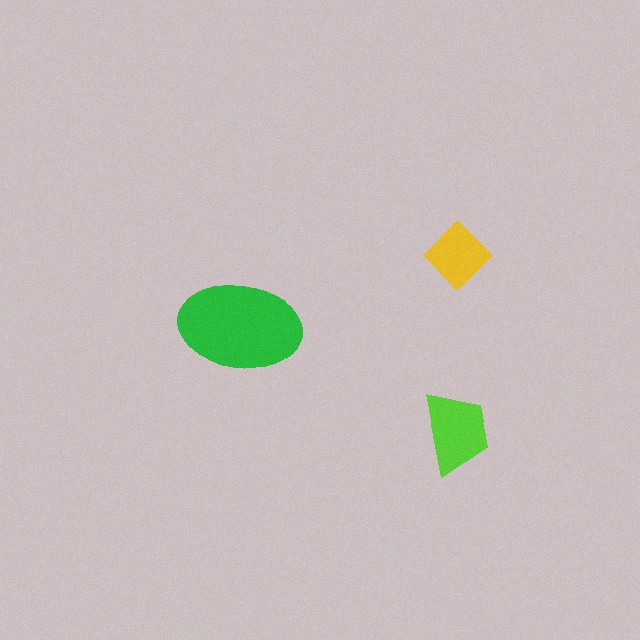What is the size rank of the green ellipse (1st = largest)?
1st.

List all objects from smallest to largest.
The yellow diamond, the lime trapezoid, the green ellipse.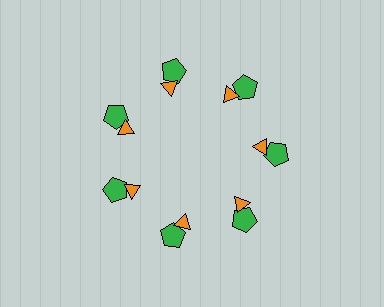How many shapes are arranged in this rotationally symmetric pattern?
There are 14 shapes, arranged in 7 groups of 2.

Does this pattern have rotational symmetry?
Yes, this pattern has 7-fold rotational symmetry. It looks the same after rotating 51 degrees around the center.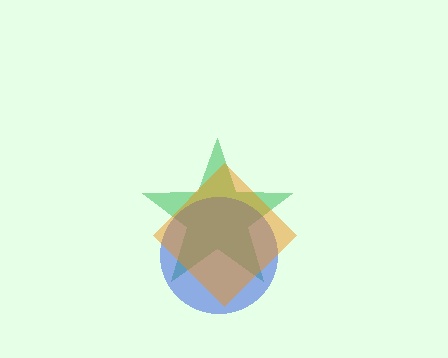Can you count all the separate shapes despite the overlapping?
Yes, there are 3 separate shapes.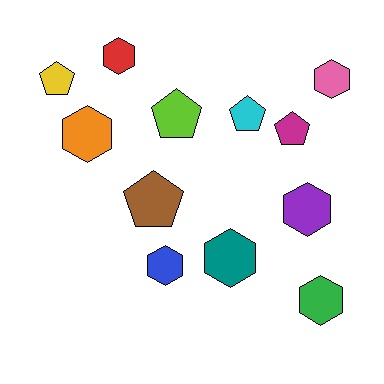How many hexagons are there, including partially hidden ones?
There are 7 hexagons.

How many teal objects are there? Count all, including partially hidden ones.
There is 1 teal object.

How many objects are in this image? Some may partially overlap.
There are 12 objects.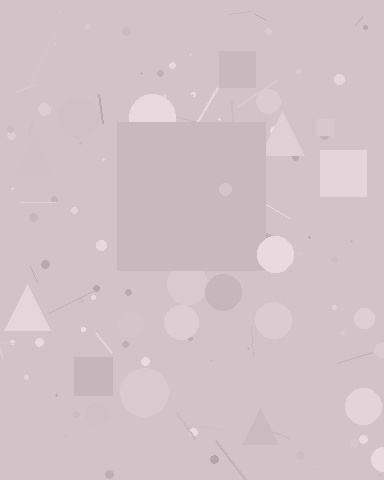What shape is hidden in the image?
A square is hidden in the image.